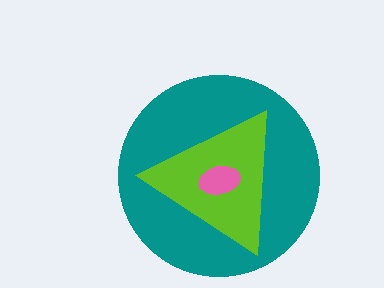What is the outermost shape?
The teal circle.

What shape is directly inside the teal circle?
The lime triangle.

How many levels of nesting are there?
3.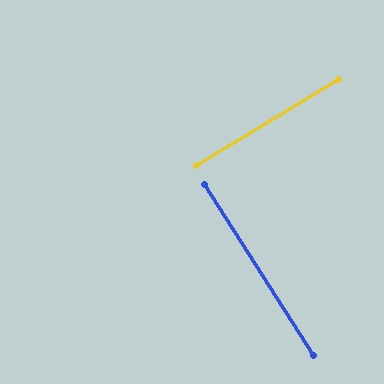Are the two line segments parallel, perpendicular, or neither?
Perpendicular — they meet at approximately 89°.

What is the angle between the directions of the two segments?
Approximately 89 degrees.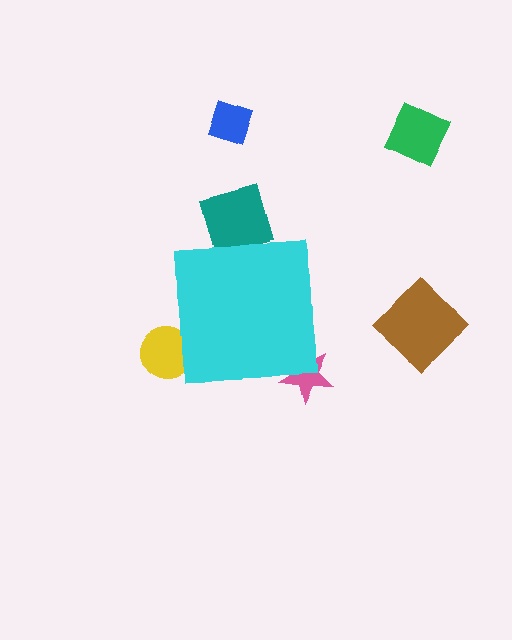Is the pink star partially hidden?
Yes, the pink star is partially hidden behind the cyan square.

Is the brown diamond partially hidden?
No, the brown diamond is fully visible.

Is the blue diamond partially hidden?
No, the blue diamond is fully visible.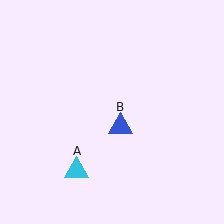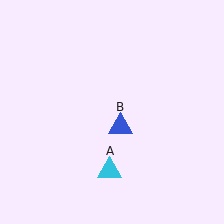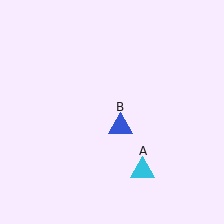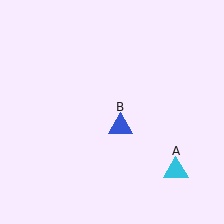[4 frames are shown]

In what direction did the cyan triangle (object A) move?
The cyan triangle (object A) moved right.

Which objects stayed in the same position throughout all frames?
Blue triangle (object B) remained stationary.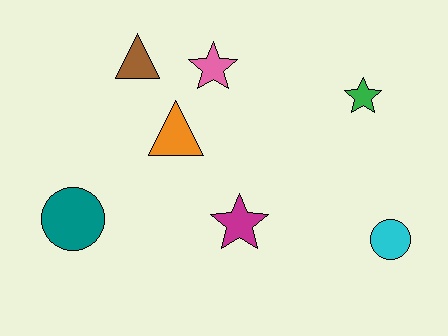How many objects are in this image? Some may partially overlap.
There are 7 objects.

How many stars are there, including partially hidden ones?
There are 3 stars.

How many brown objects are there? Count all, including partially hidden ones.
There is 1 brown object.